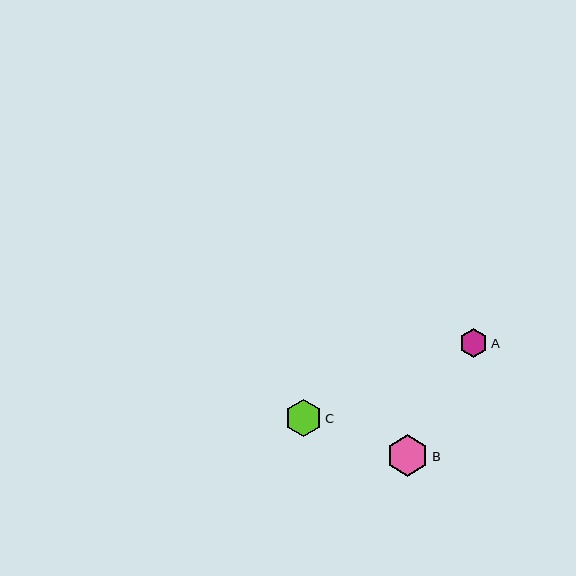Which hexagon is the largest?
Hexagon B is the largest with a size of approximately 41 pixels.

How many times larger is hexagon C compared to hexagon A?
Hexagon C is approximately 1.3 times the size of hexagon A.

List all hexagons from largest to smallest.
From largest to smallest: B, C, A.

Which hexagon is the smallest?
Hexagon A is the smallest with a size of approximately 29 pixels.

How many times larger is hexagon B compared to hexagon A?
Hexagon B is approximately 1.4 times the size of hexagon A.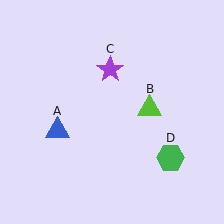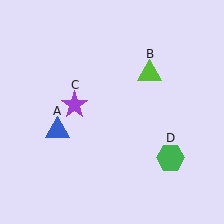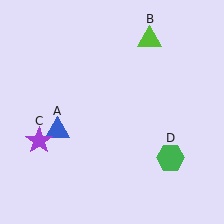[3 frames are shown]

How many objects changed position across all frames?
2 objects changed position: lime triangle (object B), purple star (object C).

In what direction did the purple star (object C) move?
The purple star (object C) moved down and to the left.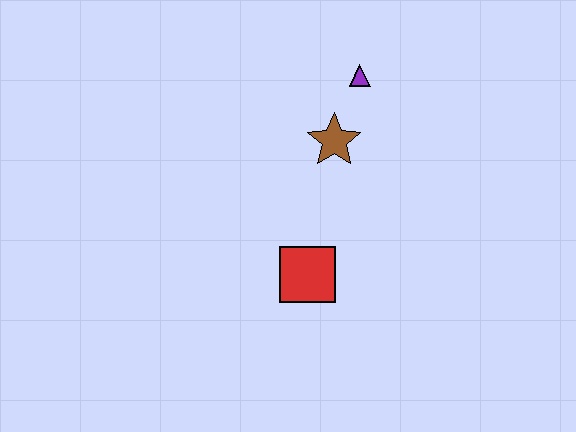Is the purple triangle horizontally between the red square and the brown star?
No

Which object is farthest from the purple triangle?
The red square is farthest from the purple triangle.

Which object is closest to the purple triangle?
The brown star is closest to the purple triangle.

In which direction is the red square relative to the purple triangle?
The red square is below the purple triangle.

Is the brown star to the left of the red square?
No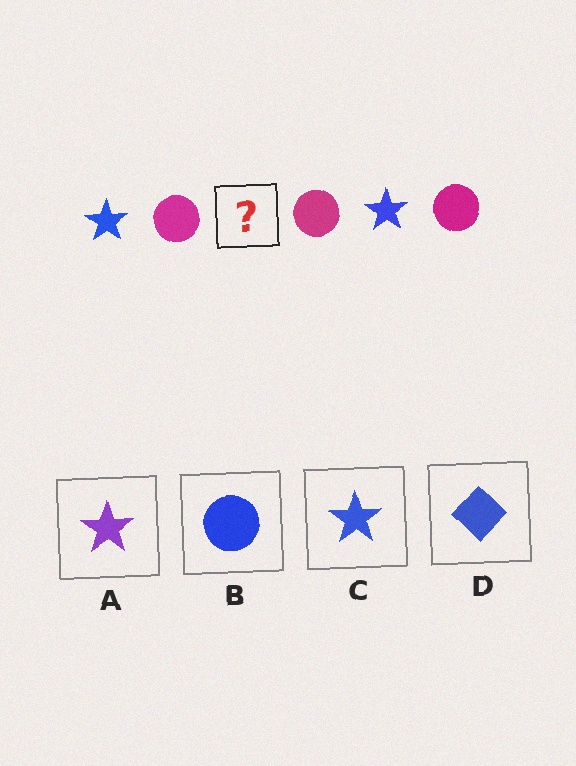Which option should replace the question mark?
Option C.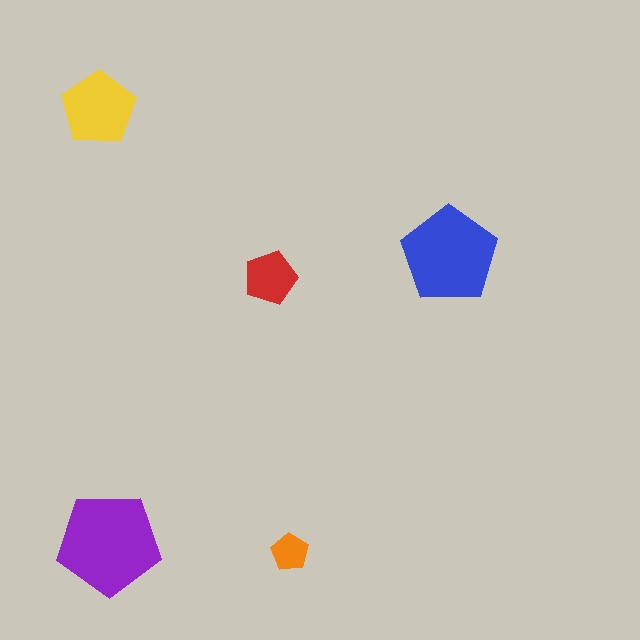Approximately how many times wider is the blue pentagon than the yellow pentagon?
About 1.5 times wider.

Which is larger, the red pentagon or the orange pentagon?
The red one.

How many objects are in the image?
There are 5 objects in the image.